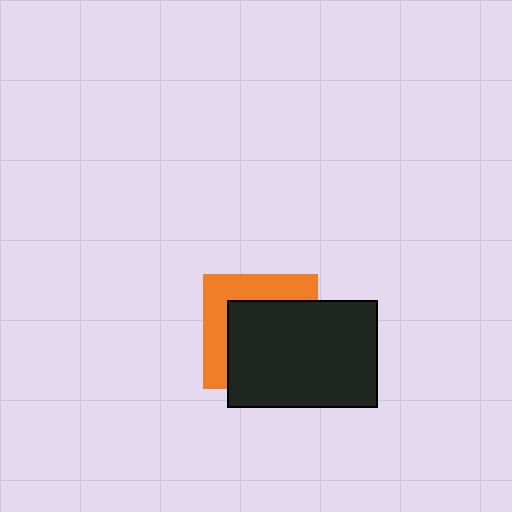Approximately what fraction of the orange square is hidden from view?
Roughly 61% of the orange square is hidden behind the black rectangle.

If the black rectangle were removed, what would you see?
You would see the complete orange square.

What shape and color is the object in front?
The object in front is a black rectangle.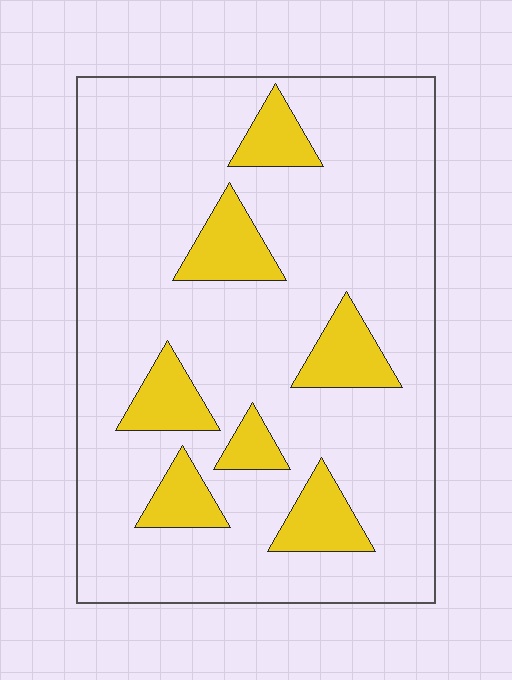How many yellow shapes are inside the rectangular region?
7.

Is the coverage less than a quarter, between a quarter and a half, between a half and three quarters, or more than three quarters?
Less than a quarter.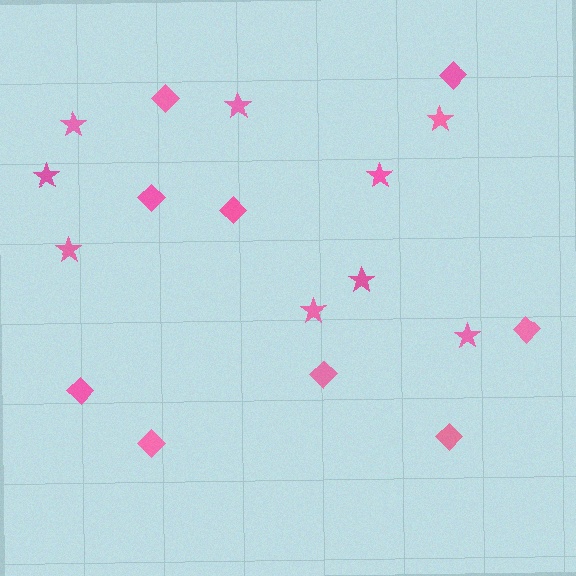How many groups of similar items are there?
There are 2 groups: one group of diamonds (9) and one group of stars (9).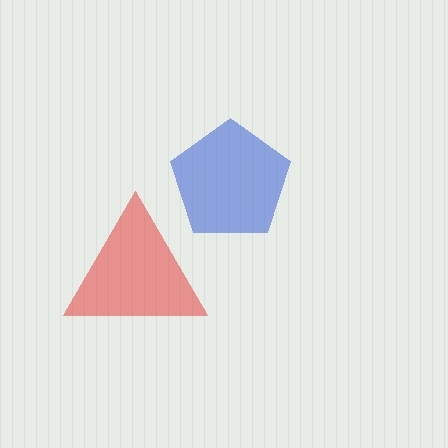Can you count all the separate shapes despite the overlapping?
Yes, there are 2 separate shapes.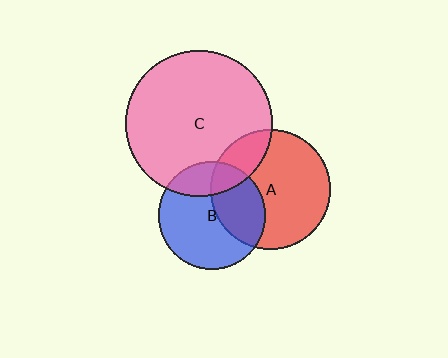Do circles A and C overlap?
Yes.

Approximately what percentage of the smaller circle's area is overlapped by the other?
Approximately 20%.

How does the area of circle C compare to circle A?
Approximately 1.5 times.